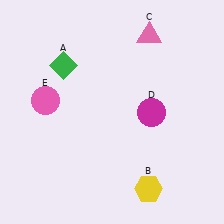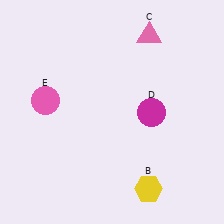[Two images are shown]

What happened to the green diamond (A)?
The green diamond (A) was removed in Image 2. It was in the top-left area of Image 1.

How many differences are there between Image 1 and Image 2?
There is 1 difference between the two images.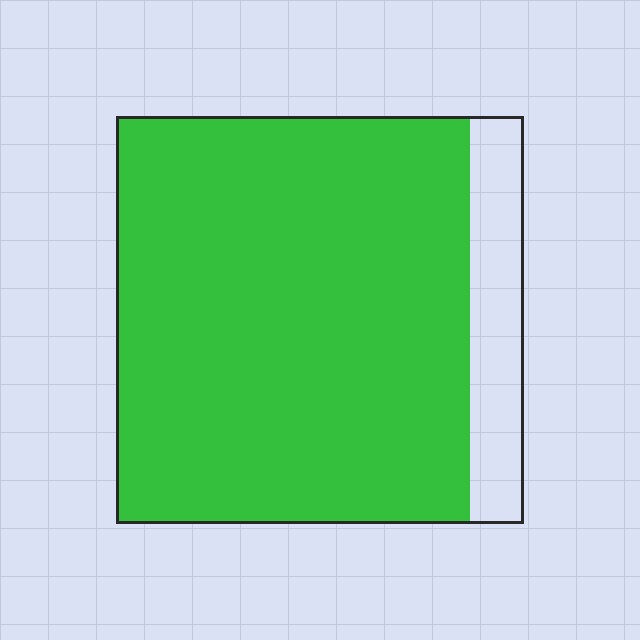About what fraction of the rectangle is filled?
About seven eighths (7/8).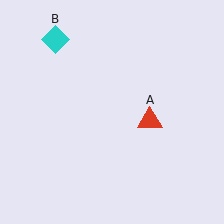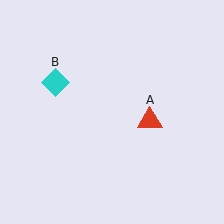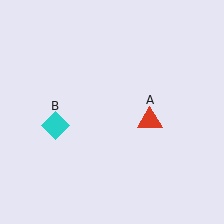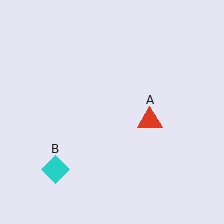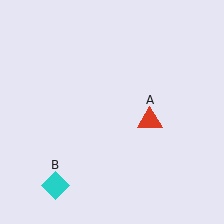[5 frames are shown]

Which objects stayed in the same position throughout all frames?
Red triangle (object A) remained stationary.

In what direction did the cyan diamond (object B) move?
The cyan diamond (object B) moved down.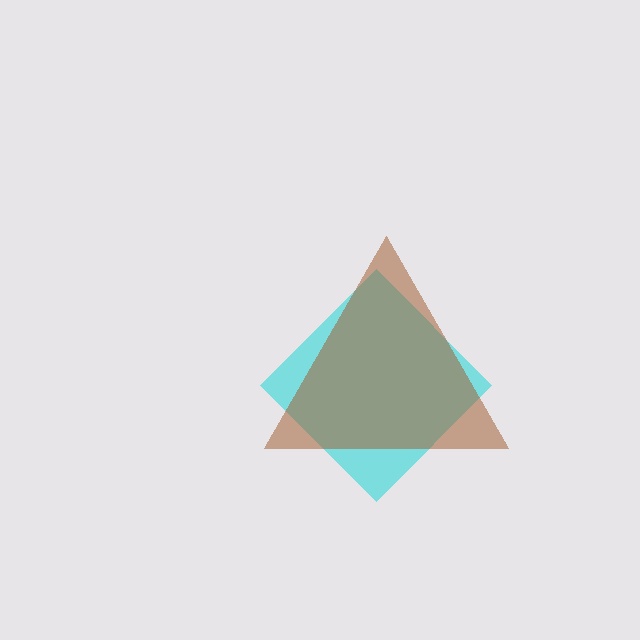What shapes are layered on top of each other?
The layered shapes are: a cyan diamond, a brown triangle.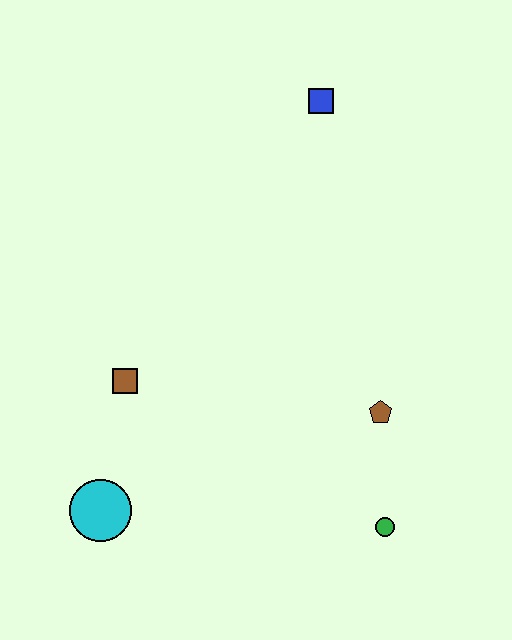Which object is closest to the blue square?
The brown pentagon is closest to the blue square.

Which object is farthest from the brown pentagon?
The blue square is farthest from the brown pentagon.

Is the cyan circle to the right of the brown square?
No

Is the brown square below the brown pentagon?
No